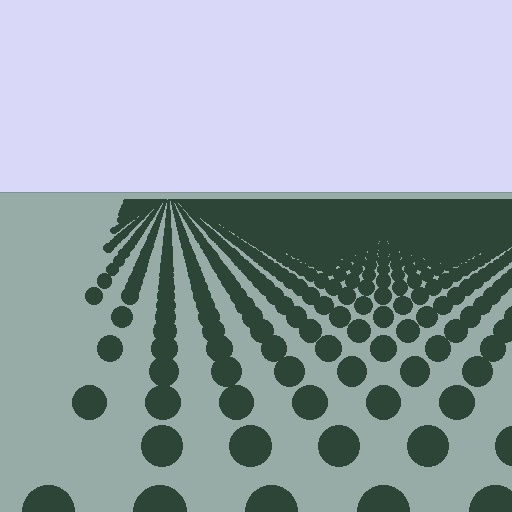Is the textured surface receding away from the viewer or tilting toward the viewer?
The surface is receding away from the viewer. Texture elements get smaller and denser toward the top.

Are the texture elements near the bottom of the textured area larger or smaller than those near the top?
Larger. Near the bottom, elements are closer to the viewer and appear at a bigger on-screen size.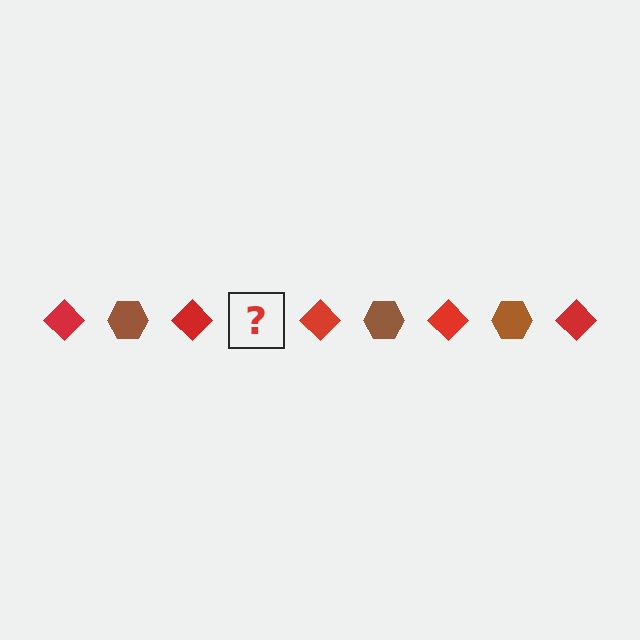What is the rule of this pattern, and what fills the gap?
The rule is that the pattern alternates between red diamond and brown hexagon. The gap should be filled with a brown hexagon.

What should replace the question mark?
The question mark should be replaced with a brown hexagon.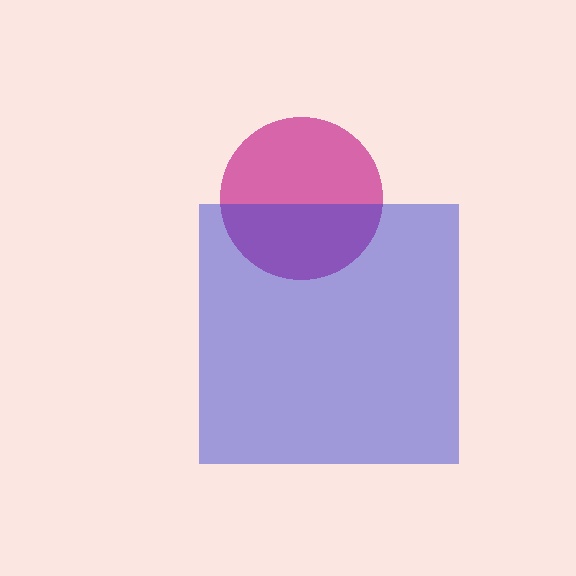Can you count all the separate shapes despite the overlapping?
Yes, there are 2 separate shapes.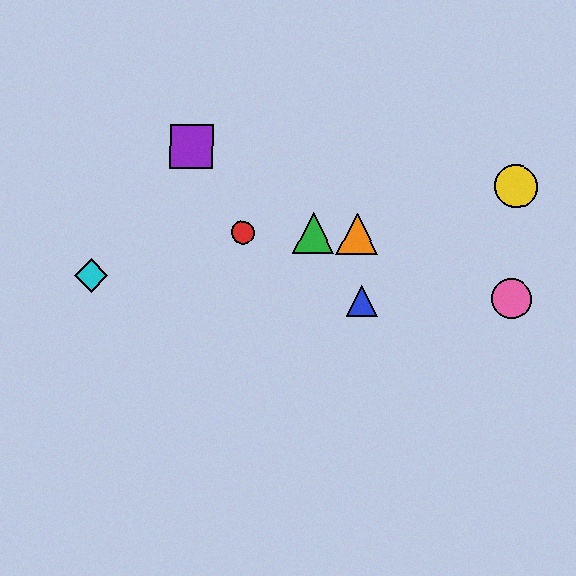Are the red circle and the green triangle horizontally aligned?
Yes, both are at y≈232.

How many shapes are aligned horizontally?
3 shapes (the red circle, the green triangle, the orange triangle) are aligned horizontally.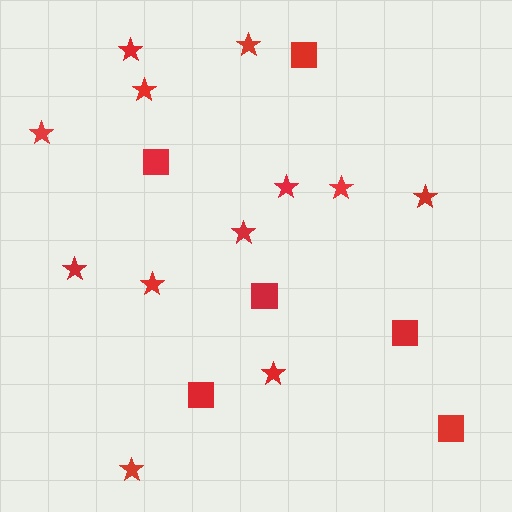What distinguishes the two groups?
There are 2 groups: one group of squares (6) and one group of stars (12).